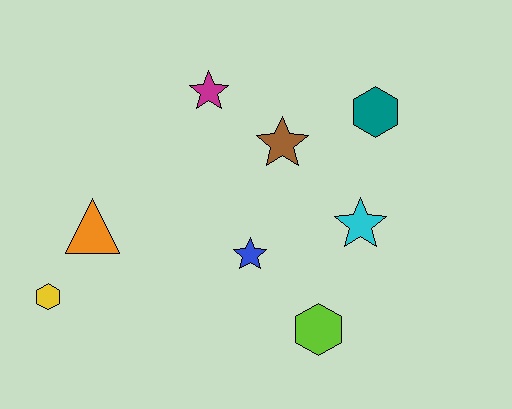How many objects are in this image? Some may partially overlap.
There are 8 objects.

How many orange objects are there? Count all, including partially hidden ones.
There is 1 orange object.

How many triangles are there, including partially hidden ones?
There is 1 triangle.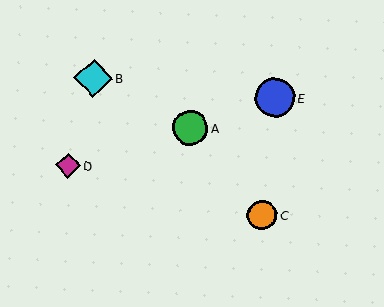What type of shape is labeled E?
Shape E is a blue circle.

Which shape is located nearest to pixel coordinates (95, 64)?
The cyan diamond (labeled B) at (93, 78) is nearest to that location.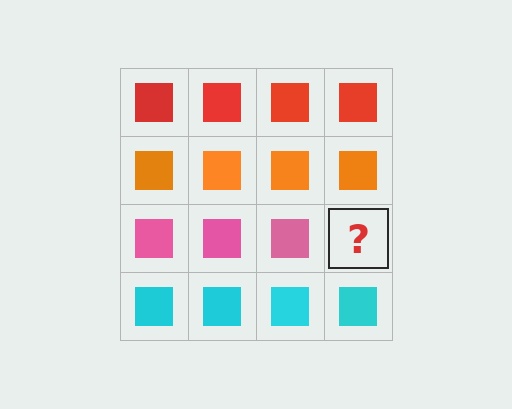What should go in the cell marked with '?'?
The missing cell should contain a pink square.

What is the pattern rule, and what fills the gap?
The rule is that each row has a consistent color. The gap should be filled with a pink square.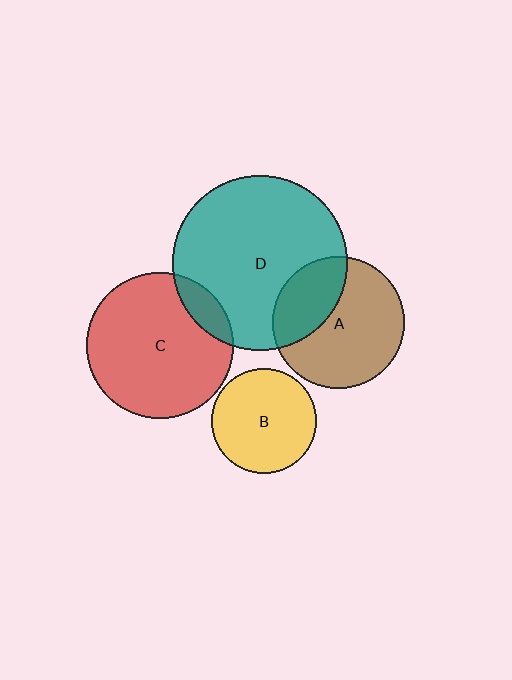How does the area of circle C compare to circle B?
Approximately 1.9 times.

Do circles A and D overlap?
Yes.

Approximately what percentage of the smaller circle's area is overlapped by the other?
Approximately 30%.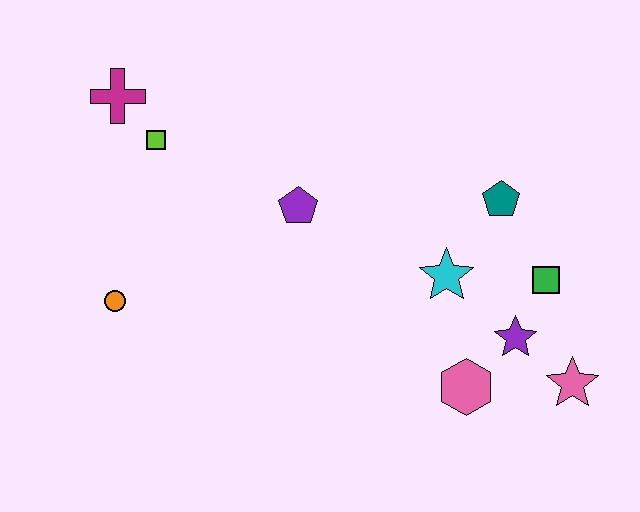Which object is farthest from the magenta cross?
The pink star is farthest from the magenta cross.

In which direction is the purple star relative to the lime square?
The purple star is to the right of the lime square.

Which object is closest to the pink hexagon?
The purple star is closest to the pink hexagon.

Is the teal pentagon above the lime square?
No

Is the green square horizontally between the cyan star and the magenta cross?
No